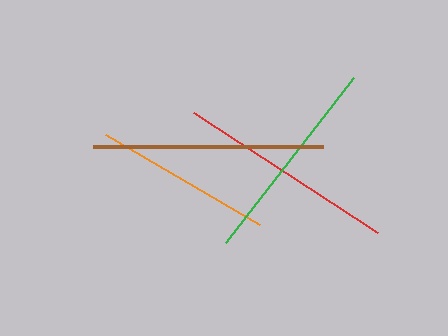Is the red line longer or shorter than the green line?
The red line is longer than the green line.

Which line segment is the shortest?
The orange line is the shortest at approximately 179 pixels.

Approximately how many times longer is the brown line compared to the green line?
The brown line is approximately 1.1 times the length of the green line.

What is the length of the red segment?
The red segment is approximately 219 pixels long.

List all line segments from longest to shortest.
From longest to shortest: brown, red, green, orange.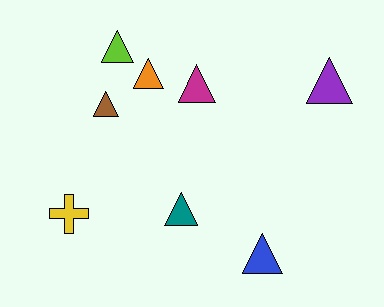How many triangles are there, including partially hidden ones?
There are 7 triangles.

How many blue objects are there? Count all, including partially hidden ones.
There is 1 blue object.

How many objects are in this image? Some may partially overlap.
There are 8 objects.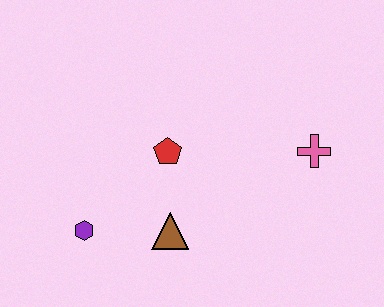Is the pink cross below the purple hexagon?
No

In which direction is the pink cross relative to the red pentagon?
The pink cross is to the right of the red pentagon.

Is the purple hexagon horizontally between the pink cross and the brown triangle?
No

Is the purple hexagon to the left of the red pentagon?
Yes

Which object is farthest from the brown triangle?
The pink cross is farthest from the brown triangle.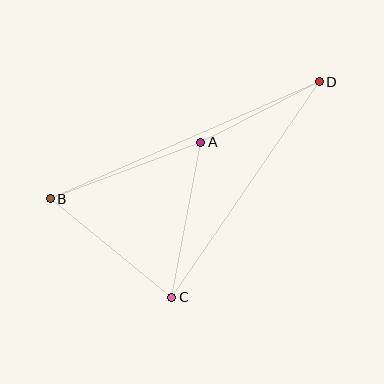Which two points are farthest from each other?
Points B and D are farthest from each other.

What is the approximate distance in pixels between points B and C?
The distance between B and C is approximately 157 pixels.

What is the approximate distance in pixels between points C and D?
The distance between C and D is approximately 261 pixels.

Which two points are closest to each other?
Points A and D are closest to each other.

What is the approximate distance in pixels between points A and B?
The distance between A and B is approximately 161 pixels.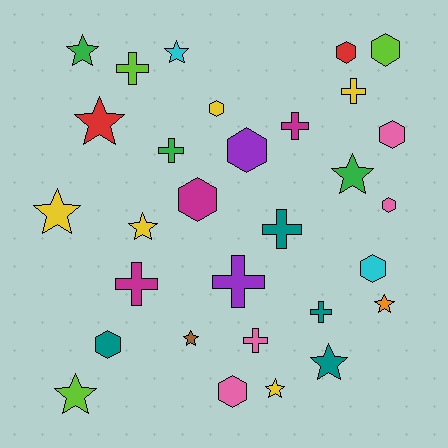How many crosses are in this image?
There are 9 crosses.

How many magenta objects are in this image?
There are 3 magenta objects.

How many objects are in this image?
There are 30 objects.